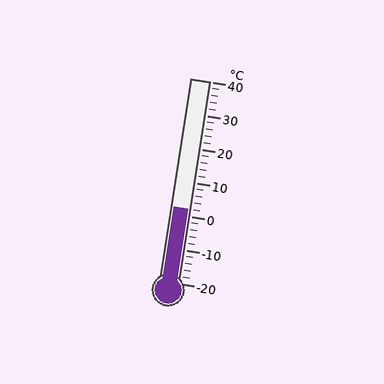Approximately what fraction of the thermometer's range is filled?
The thermometer is filled to approximately 35% of its range.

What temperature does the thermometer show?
The thermometer shows approximately 2°C.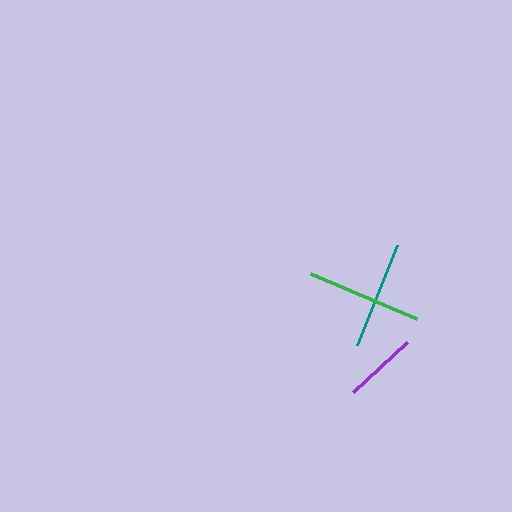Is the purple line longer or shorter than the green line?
The green line is longer than the purple line.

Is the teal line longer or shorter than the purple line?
The teal line is longer than the purple line.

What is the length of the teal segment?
The teal segment is approximately 107 pixels long.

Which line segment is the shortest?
The purple line is the shortest at approximately 73 pixels.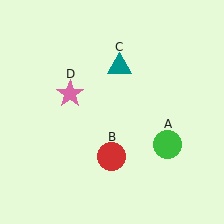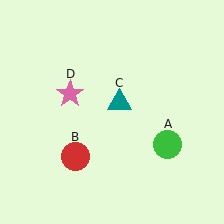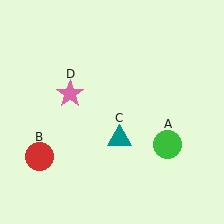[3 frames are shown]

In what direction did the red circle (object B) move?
The red circle (object B) moved left.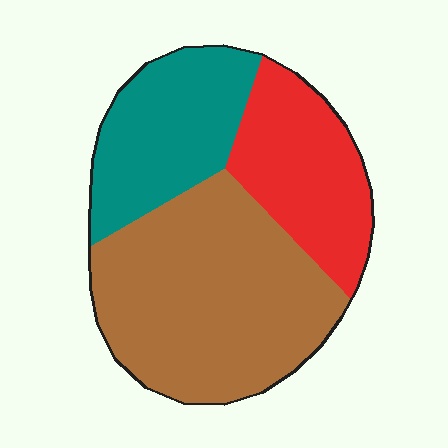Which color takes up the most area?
Brown, at roughly 50%.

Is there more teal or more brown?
Brown.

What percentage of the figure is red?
Red takes up less than a quarter of the figure.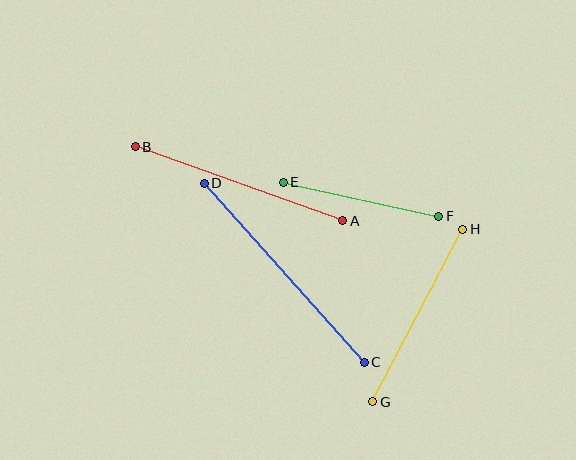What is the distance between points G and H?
The distance is approximately 195 pixels.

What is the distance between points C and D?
The distance is approximately 240 pixels.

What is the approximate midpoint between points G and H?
The midpoint is at approximately (418, 315) pixels.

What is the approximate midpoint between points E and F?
The midpoint is at approximately (361, 199) pixels.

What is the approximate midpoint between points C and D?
The midpoint is at approximately (284, 273) pixels.